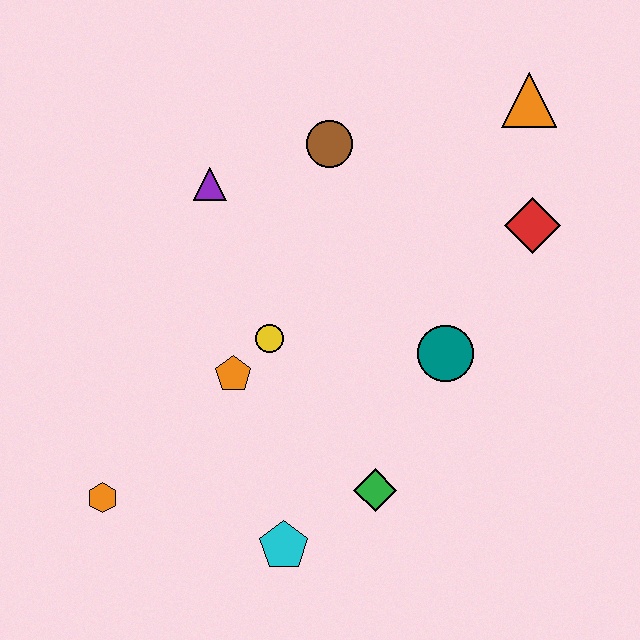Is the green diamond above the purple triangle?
No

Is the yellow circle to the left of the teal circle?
Yes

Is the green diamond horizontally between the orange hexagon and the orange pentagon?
No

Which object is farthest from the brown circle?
The orange hexagon is farthest from the brown circle.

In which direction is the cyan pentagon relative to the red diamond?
The cyan pentagon is below the red diamond.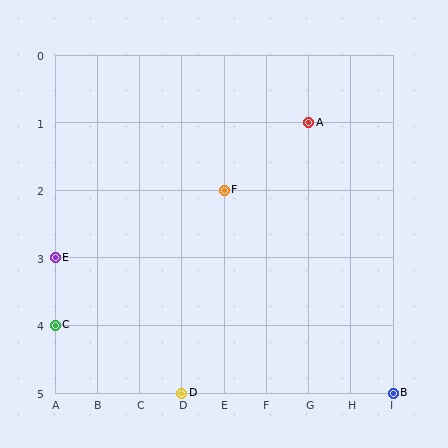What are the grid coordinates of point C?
Point C is at grid coordinates (A, 4).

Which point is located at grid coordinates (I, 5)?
Point B is at (I, 5).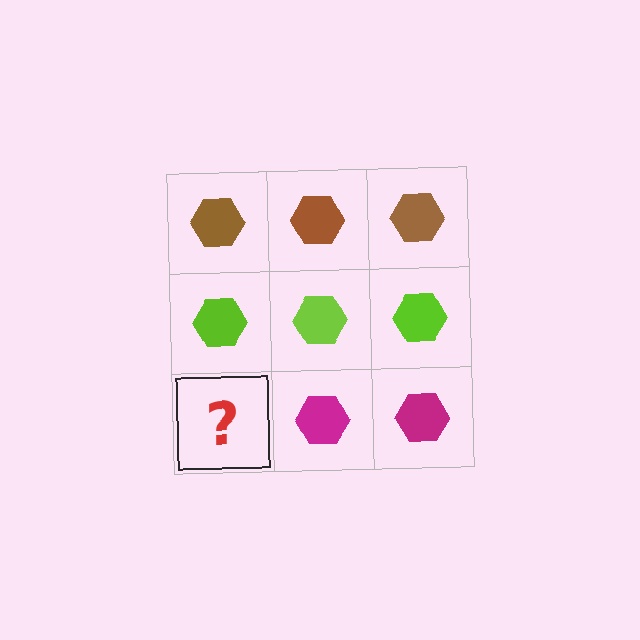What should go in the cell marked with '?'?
The missing cell should contain a magenta hexagon.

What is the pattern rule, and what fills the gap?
The rule is that each row has a consistent color. The gap should be filled with a magenta hexagon.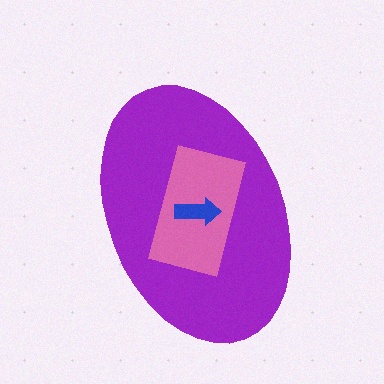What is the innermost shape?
The blue arrow.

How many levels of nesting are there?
3.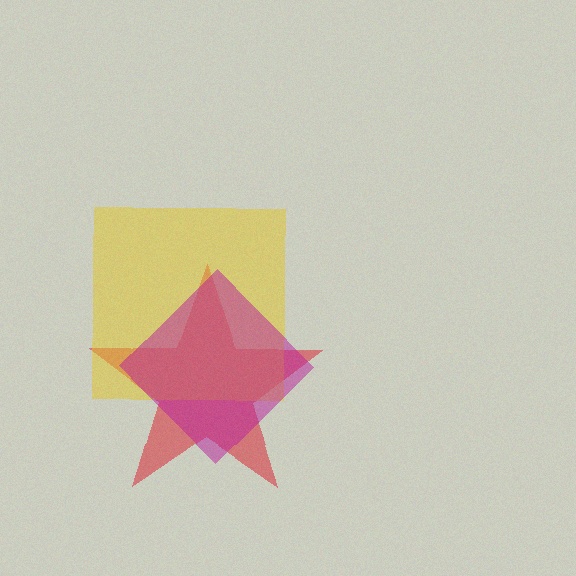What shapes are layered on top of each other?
The layered shapes are: a red star, a yellow square, a magenta diamond.